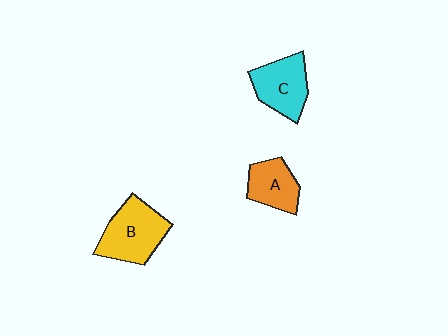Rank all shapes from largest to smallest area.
From largest to smallest: B (yellow), C (cyan), A (orange).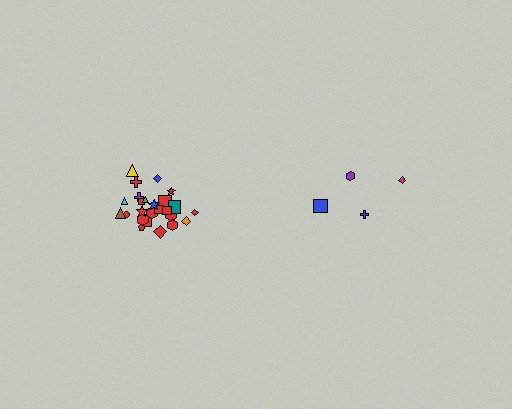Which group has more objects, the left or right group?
The left group.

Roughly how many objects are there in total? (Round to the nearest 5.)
Roughly 30 objects in total.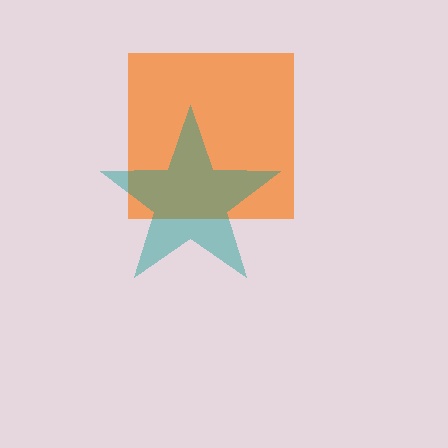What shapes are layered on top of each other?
The layered shapes are: an orange square, a teal star.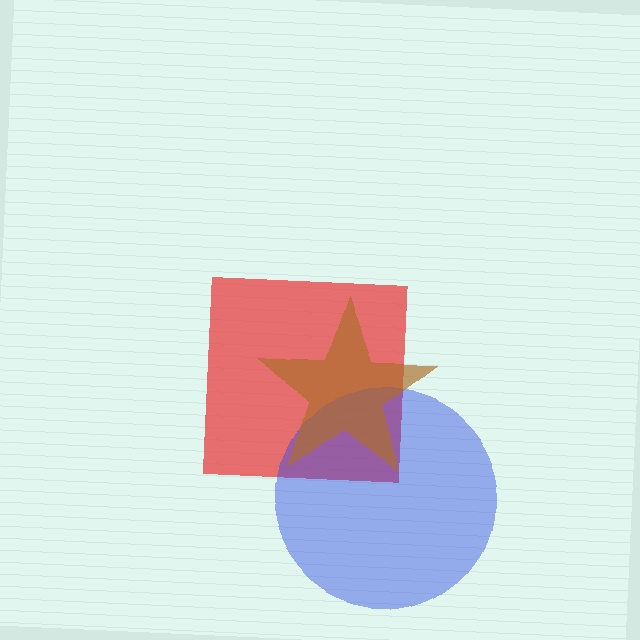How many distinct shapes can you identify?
There are 3 distinct shapes: a red square, a blue circle, a brown star.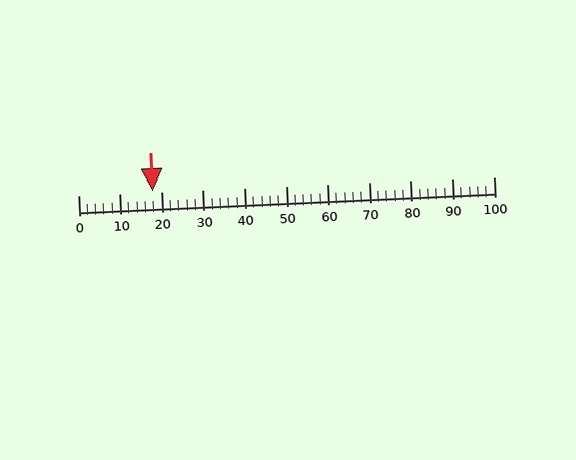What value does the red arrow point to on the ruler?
The red arrow points to approximately 18.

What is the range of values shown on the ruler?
The ruler shows values from 0 to 100.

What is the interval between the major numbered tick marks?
The major tick marks are spaced 10 units apart.